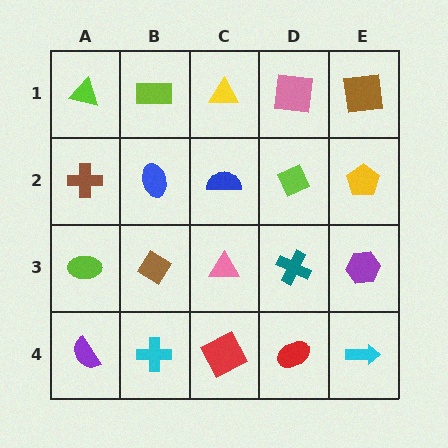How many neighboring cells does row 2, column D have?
4.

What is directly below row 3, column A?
A purple semicircle.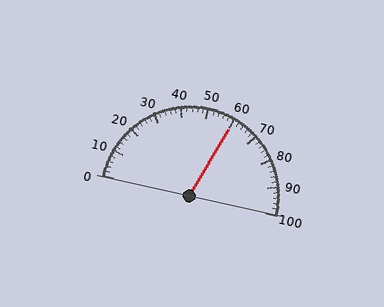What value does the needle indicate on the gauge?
The needle indicates approximately 60.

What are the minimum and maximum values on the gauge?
The gauge ranges from 0 to 100.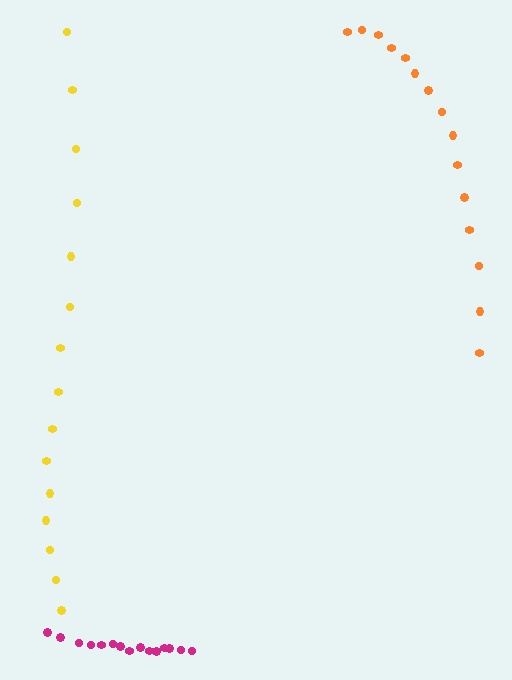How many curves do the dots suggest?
There are 3 distinct paths.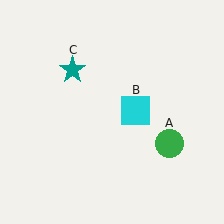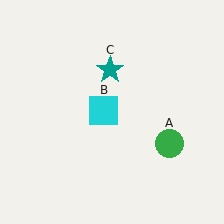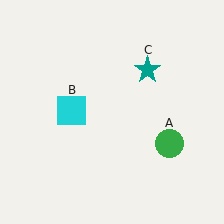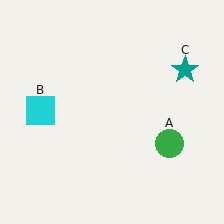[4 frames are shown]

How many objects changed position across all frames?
2 objects changed position: cyan square (object B), teal star (object C).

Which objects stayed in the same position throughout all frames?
Green circle (object A) remained stationary.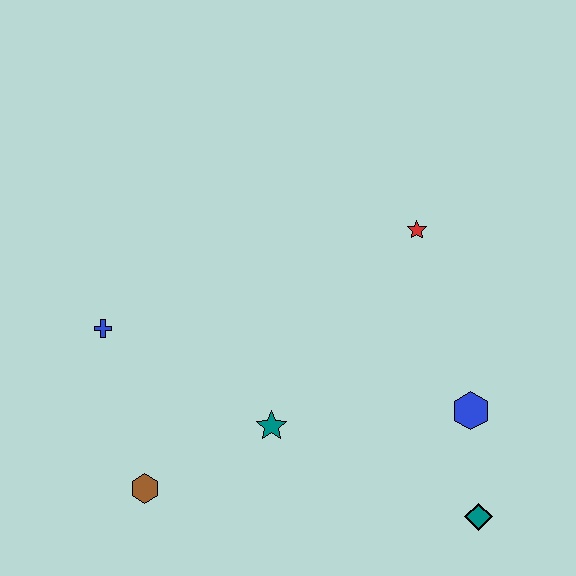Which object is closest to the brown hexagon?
The teal star is closest to the brown hexagon.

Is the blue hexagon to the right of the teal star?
Yes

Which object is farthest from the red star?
The brown hexagon is farthest from the red star.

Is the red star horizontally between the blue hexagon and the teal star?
Yes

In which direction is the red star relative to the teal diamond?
The red star is above the teal diamond.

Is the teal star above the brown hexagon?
Yes